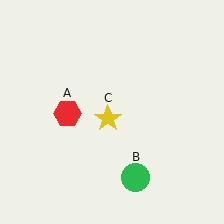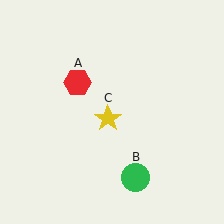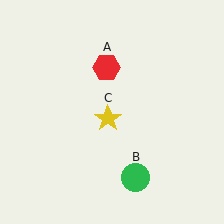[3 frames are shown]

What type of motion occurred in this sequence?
The red hexagon (object A) rotated clockwise around the center of the scene.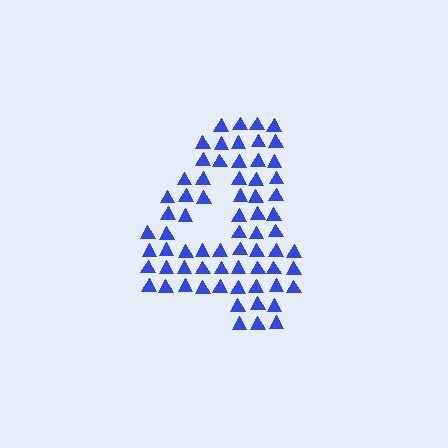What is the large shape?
The large shape is the digit 4.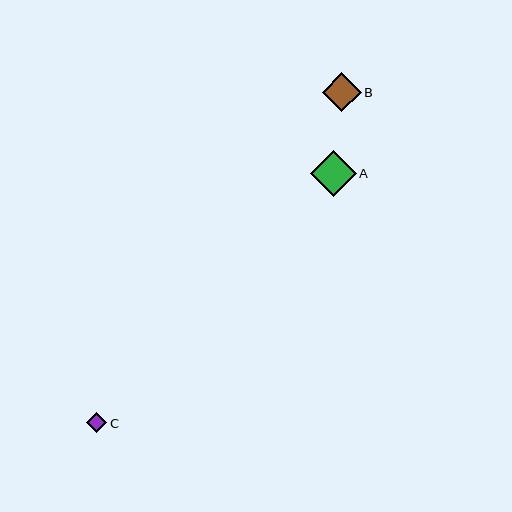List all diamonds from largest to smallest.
From largest to smallest: A, B, C.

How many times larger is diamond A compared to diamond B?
Diamond A is approximately 1.2 times the size of diamond B.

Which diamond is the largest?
Diamond A is the largest with a size of approximately 46 pixels.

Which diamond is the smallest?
Diamond C is the smallest with a size of approximately 20 pixels.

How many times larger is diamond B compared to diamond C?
Diamond B is approximately 1.9 times the size of diamond C.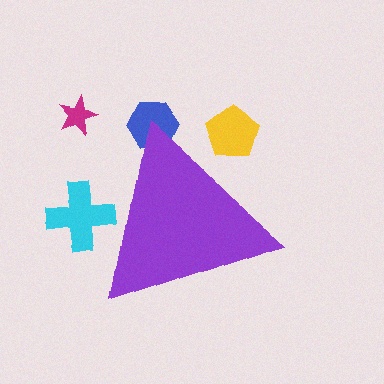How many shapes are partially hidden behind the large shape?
3 shapes are partially hidden.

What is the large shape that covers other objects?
A purple triangle.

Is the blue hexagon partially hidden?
Yes, the blue hexagon is partially hidden behind the purple triangle.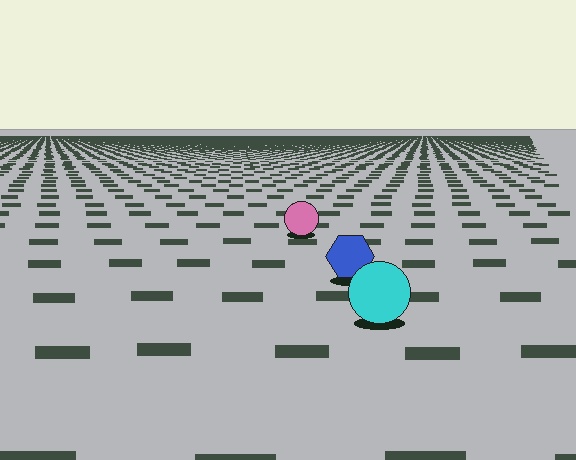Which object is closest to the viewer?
The cyan circle is closest. The texture marks near it are larger and more spread out.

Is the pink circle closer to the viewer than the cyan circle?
No. The cyan circle is closer — you can tell from the texture gradient: the ground texture is coarser near it.